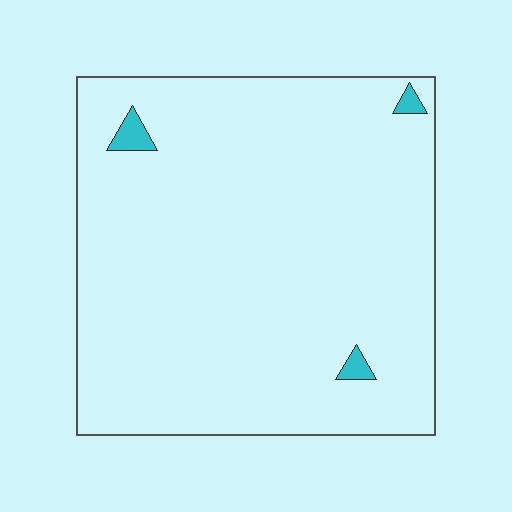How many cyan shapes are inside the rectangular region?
3.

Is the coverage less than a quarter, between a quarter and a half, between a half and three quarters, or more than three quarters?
Less than a quarter.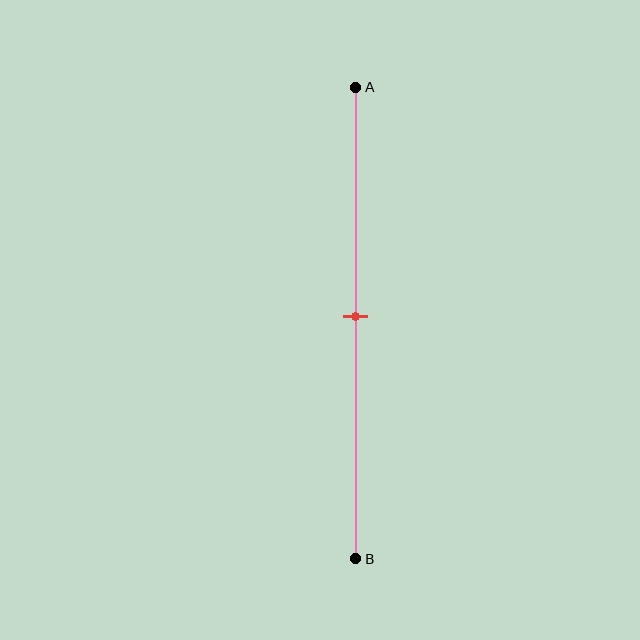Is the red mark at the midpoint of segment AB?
Yes, the mark is approximately at the midpoint.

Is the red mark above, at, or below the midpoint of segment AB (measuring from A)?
The red mark is approximately at the midpoint of segment AB.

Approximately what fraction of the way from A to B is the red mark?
The red mark is approximately 50% of the way from A to B.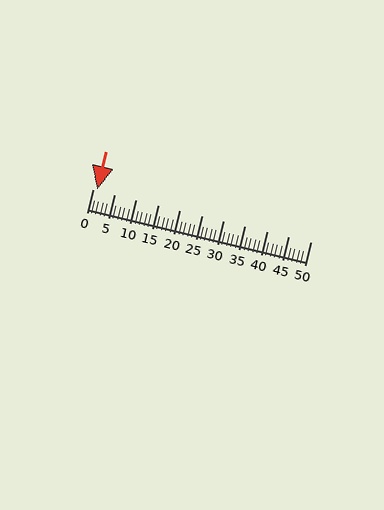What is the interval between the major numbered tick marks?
The major tick marks are spaced 5 units apart.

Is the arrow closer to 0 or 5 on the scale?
The arrow is closer to 0.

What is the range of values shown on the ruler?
The ruler shows values from 0 to 50.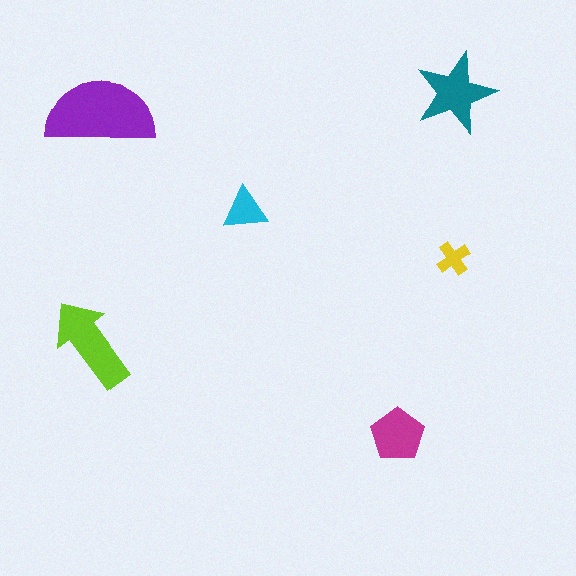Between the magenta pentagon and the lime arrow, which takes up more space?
The lime arrow.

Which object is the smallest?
The yellow cross.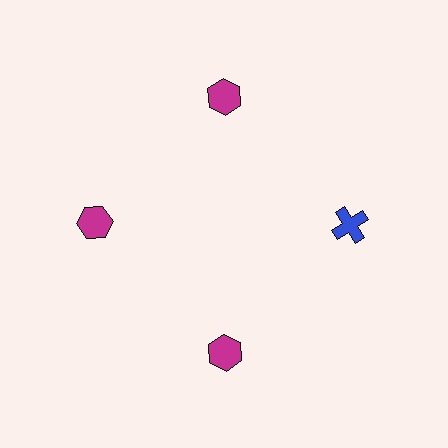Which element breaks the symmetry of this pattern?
The blue cross at roughly the 3 o'clock position breaks the symmetry. All other shapes are magenta hexagons.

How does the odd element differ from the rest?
It differs in both color (blue instead of magenta) and shape (cross instead of hexagon).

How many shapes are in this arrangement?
There are 4 shapes arranged in a ring pattern.